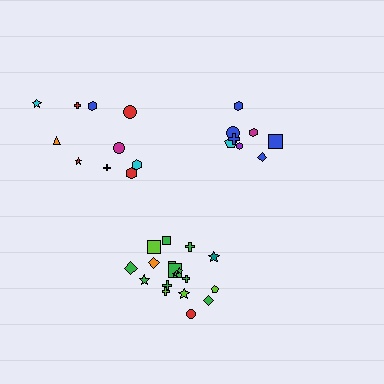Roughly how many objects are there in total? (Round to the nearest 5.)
Roughly 35 objects in total.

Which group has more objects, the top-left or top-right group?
The top-left group.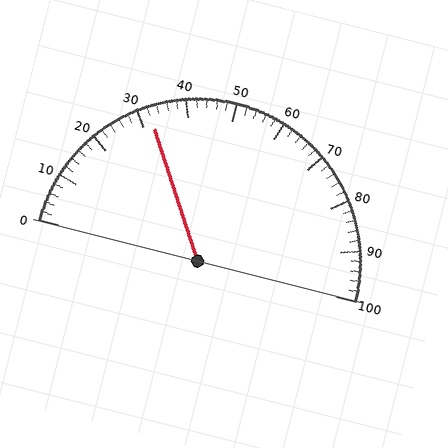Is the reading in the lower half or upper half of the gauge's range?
The reading is in the lower half of the range (0 to 100).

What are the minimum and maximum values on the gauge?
The gauge ranges from 0 to 100.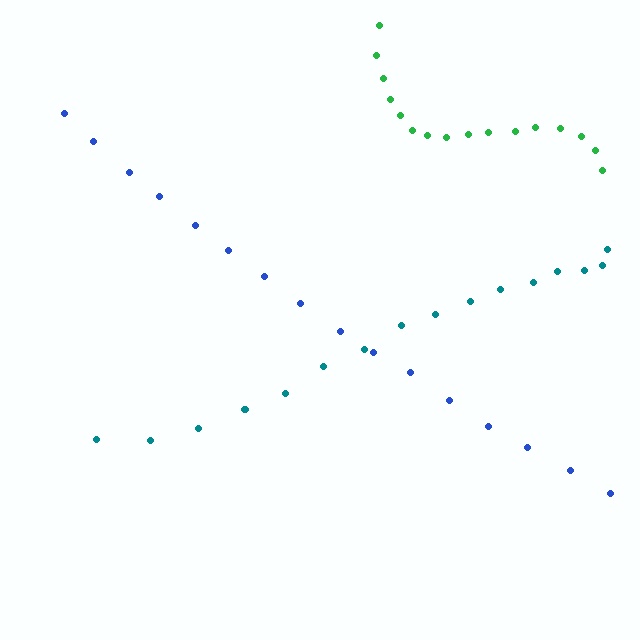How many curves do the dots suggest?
There are 3 distinct paths.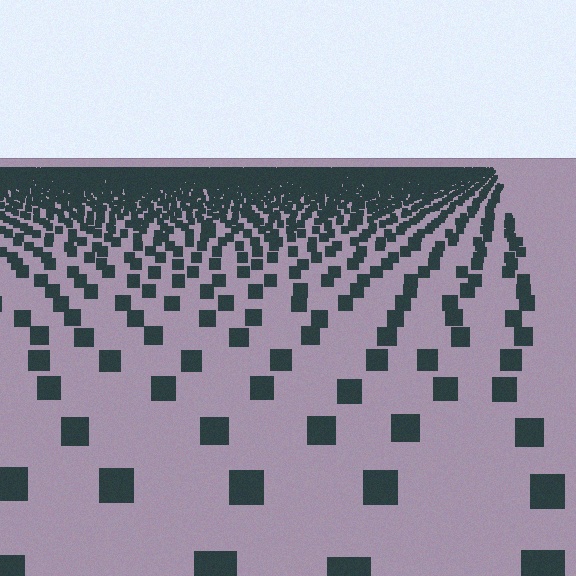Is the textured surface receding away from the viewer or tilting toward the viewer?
The surface is receding away from the viewer. Texture elements get smaller and denser toward the top.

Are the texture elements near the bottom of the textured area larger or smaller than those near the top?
Larger. Near the bottom, elements are closer to the viewer and appear at a bigger on-screen size.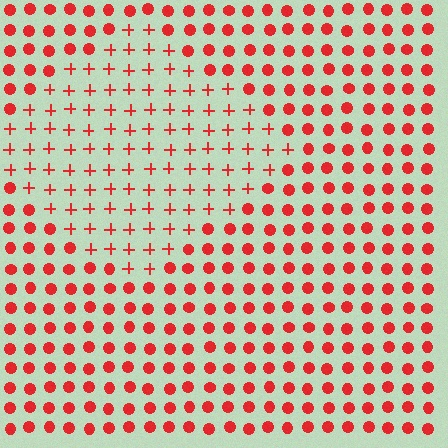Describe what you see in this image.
The image is filled with small red elements arranged in a uniform grid. A diamond-shaped region contains plus signs, while the surrounding area contains circles. The boundary is defined purely by the change in element shape.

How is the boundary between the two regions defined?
The boundary is defined by a change in element shape: plus signs inside vs. circles outside. All elements share the same color and spacing.